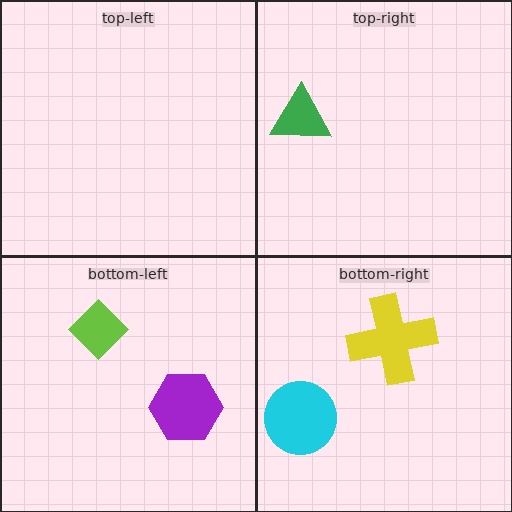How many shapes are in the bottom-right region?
2.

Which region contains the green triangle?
The top-right region.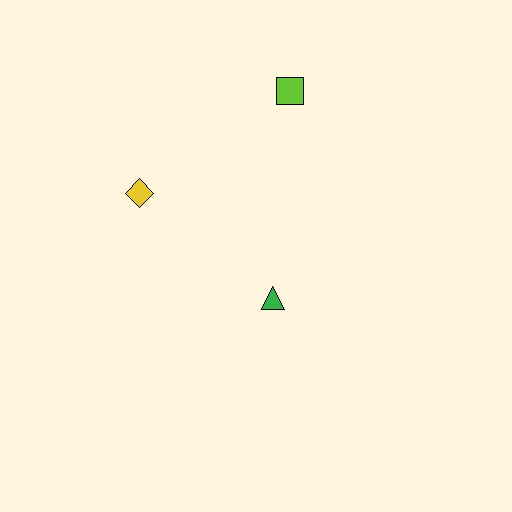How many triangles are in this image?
There is 1 triangle.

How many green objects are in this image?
There is 1 green object.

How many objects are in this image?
There are 3 objects.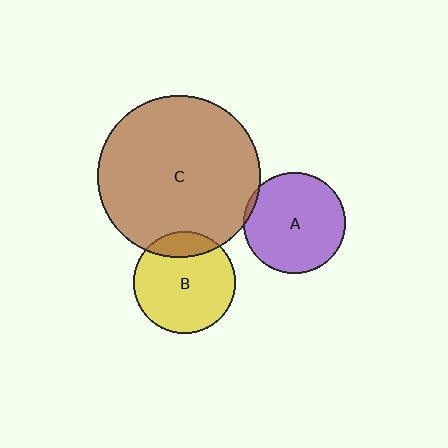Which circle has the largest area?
Circle C (brown).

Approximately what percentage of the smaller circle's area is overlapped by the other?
Approximately 5%.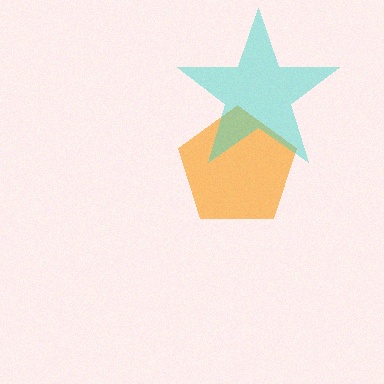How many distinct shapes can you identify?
There are 2 distinct shapes: an orange pentagon, a cyan star.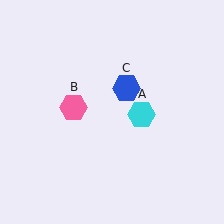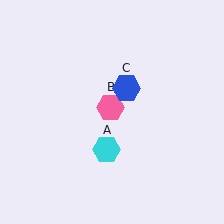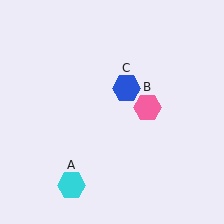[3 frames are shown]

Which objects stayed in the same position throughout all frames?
Blue hexagon (object C) remained stationary.